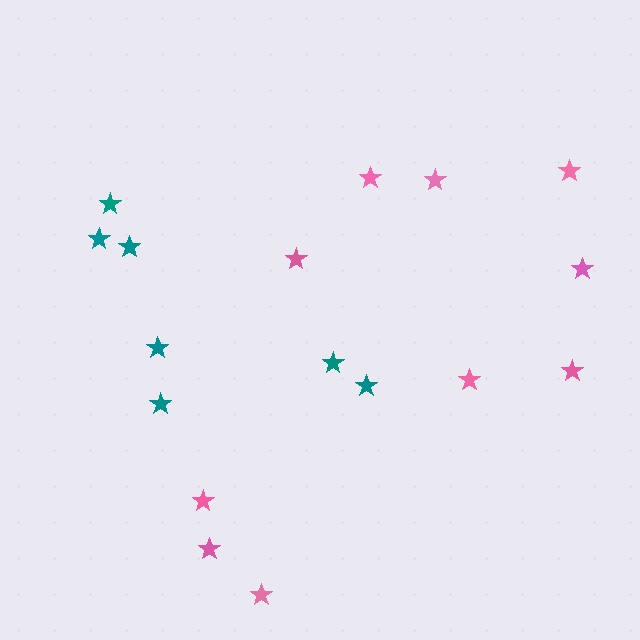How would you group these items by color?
There are 2 groups: one group of pink stars (10) and one group of teal stars (7).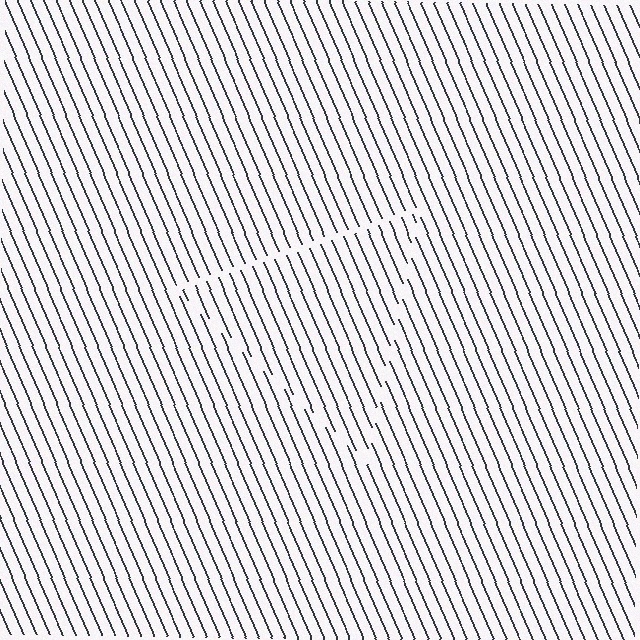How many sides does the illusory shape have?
3 sides — the line-ends trace a triangle.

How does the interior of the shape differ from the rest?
The interior of the shape contains the same grating, shifted by half a period — the contour is defined by the phase discontinuity where line-ends from the inner and outer gratings abut.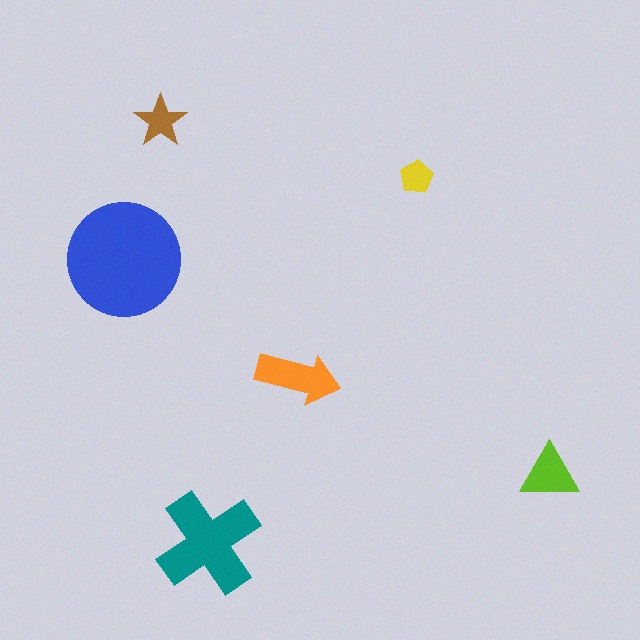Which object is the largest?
The blue circle.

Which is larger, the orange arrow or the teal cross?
The teal cross.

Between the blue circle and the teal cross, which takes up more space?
The blue circle.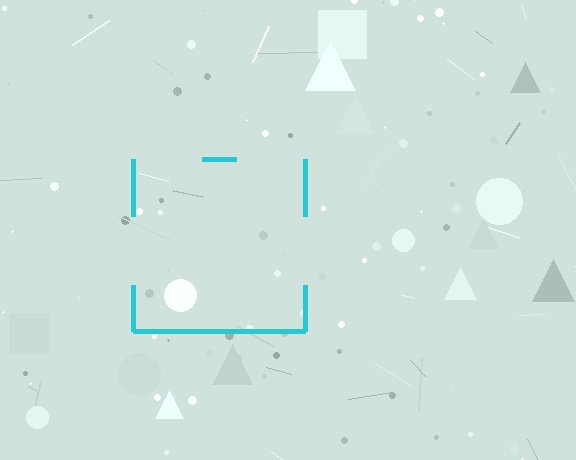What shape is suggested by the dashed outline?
The dashed outline suggests a square.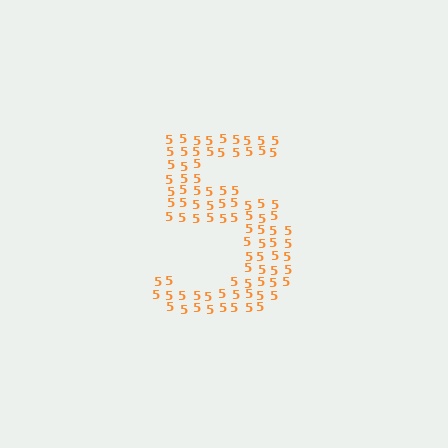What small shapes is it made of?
It is made of small digit 5's.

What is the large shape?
The large shape is the digit 5.